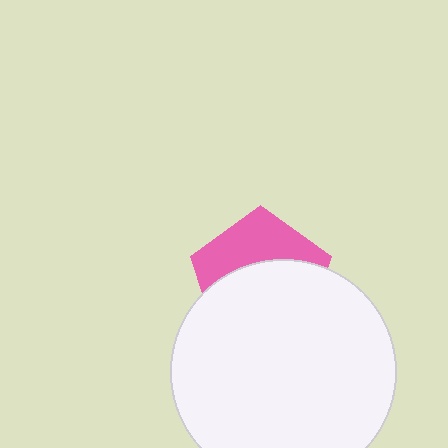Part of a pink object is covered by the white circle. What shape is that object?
It is a pentagon.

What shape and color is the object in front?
The object in front is a white circle.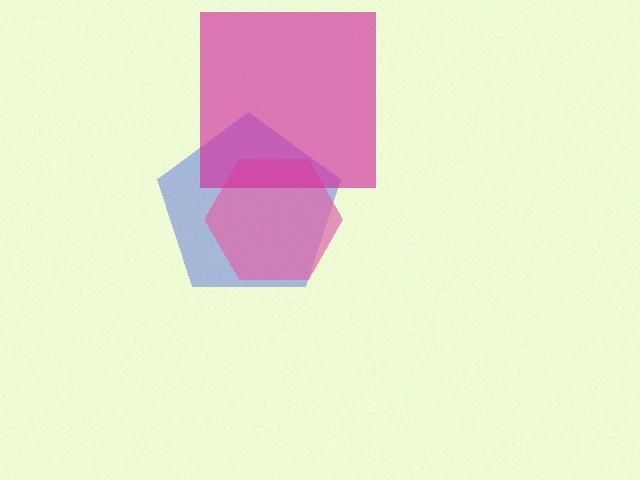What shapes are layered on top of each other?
The layered shapes are: a blue pentagon, a pink hexagon, a magenta square.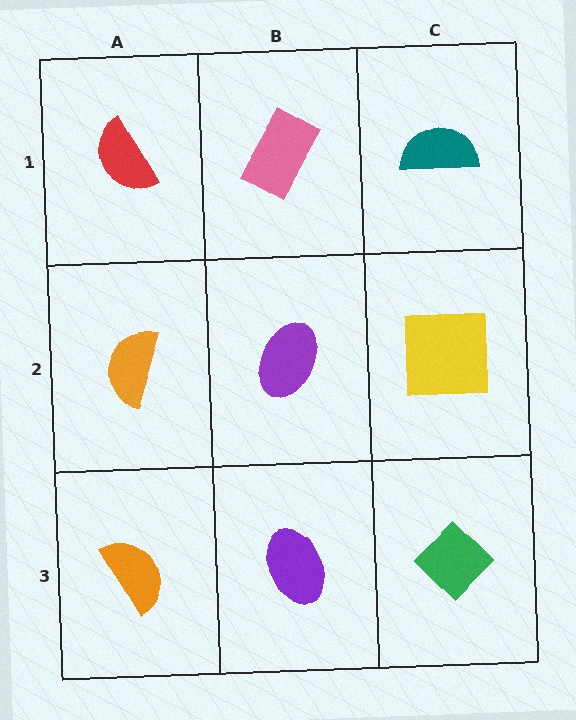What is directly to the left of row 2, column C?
A purple ellipse.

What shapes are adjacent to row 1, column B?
A purple ellipse (row 2, column B), a red semicircle (row 1, column A), a teal semicircle (row 1, column C).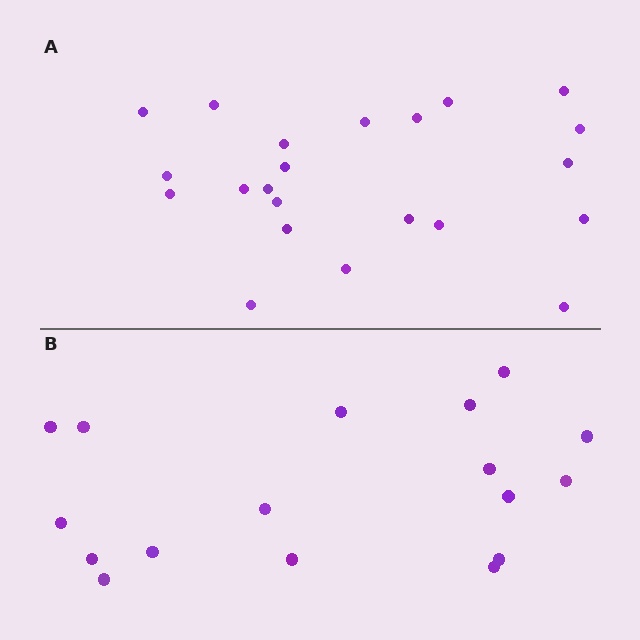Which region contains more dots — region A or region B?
Region A (the top region) has more dots.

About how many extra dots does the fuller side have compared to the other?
Region A has about 5 more dots than region B.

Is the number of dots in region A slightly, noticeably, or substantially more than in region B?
Region A has noticeably more, but not dramatically so. The ratio is roughly 1.3 to 1.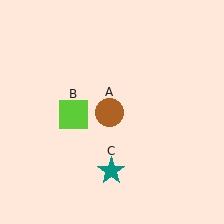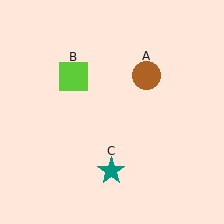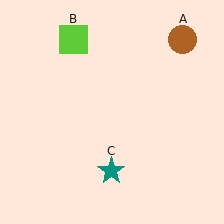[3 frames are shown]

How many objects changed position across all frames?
2 objects changed position: brown circle (object A), lime square (object B).